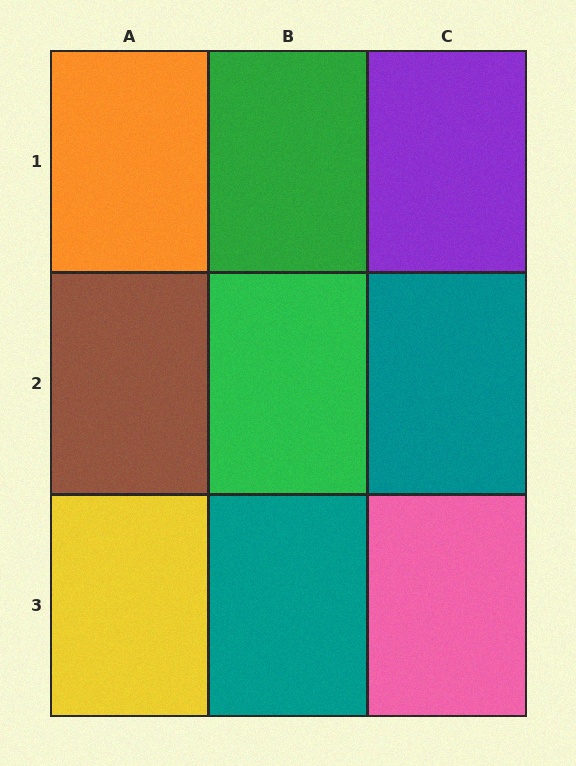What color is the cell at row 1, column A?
Orange.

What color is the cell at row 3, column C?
Pink.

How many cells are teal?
2 cells are teal.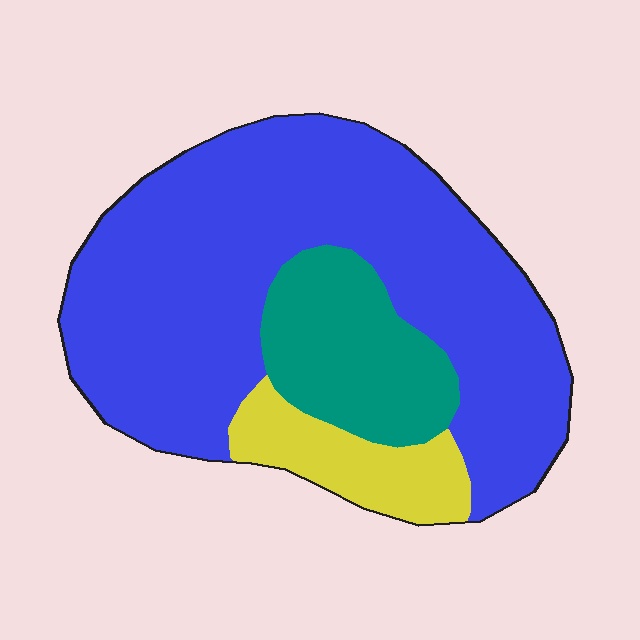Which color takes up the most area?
Blue, at roughly 70%.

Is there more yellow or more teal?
Teal.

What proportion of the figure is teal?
Teal covers around 20% of the figure.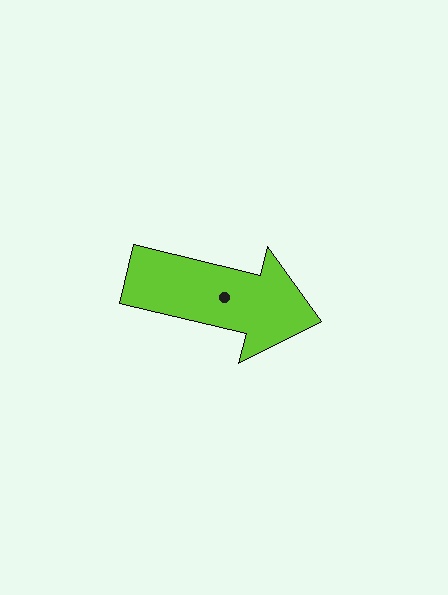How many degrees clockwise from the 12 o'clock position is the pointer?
Approximately 104 degrees.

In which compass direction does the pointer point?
East.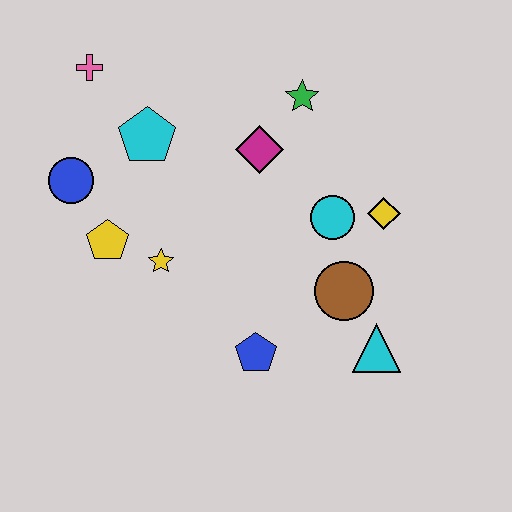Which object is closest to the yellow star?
The yellow pentagon is closest to the yellow star.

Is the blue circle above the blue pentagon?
Yes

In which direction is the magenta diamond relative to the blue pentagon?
The magenta diamond is above the blue pentagon.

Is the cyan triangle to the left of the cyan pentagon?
No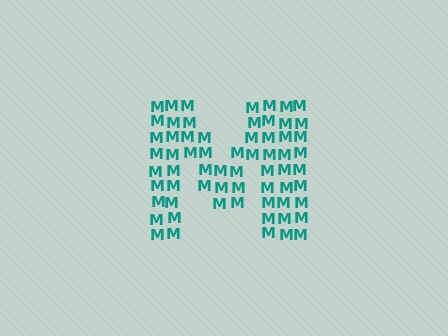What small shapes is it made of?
It is made of small letter M's.